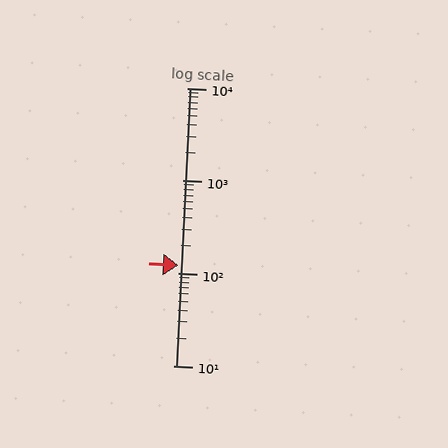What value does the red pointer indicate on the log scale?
The pointer indicates approximately 120.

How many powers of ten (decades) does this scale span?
The scale spans 3 decades, from 10 to 10000.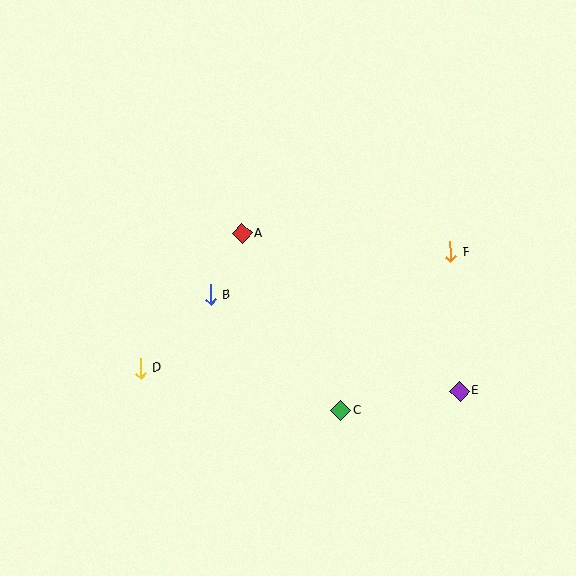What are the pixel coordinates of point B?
Point B is at (210, 295).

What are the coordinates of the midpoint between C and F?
The midpoint between C and F is at (396, 331).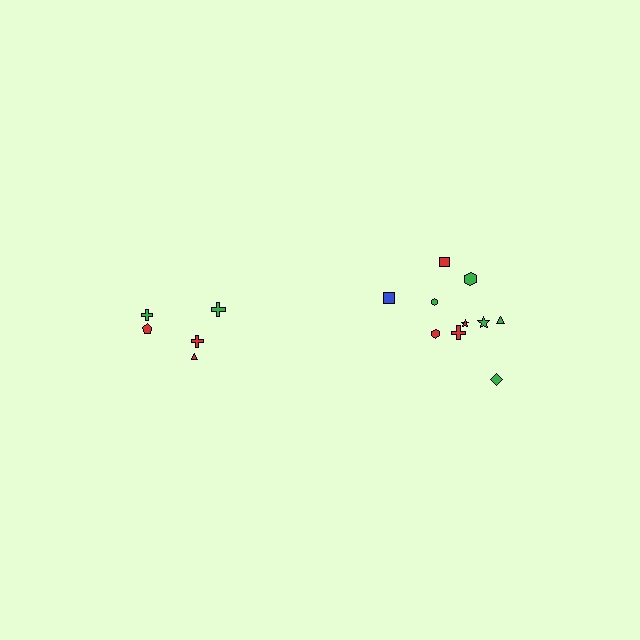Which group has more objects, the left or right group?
The right group.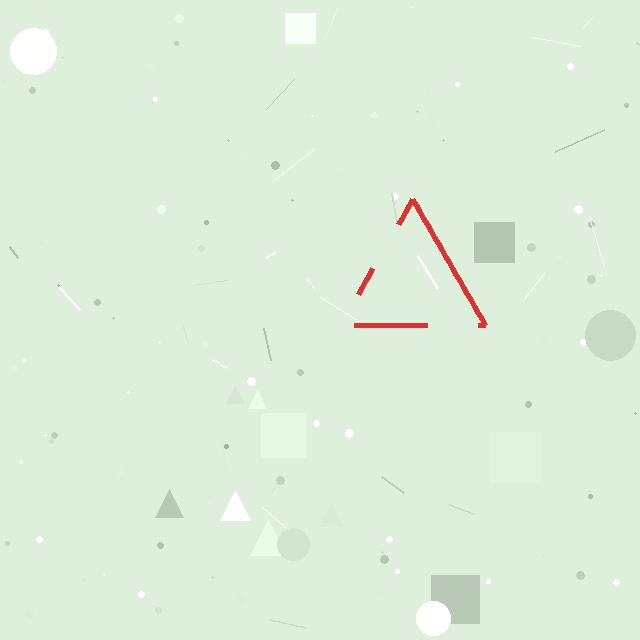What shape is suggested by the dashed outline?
The dashed outline suggests a triangle.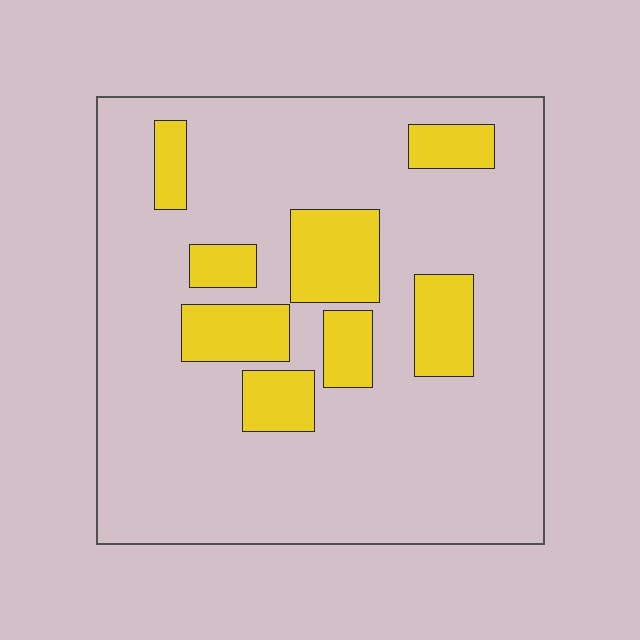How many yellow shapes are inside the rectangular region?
8.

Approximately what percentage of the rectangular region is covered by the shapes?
Approximately 20%.